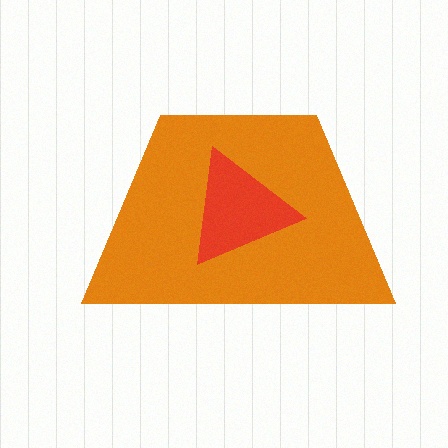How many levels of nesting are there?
2.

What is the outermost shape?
The orange trapezoid.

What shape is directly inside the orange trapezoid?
The red triangle.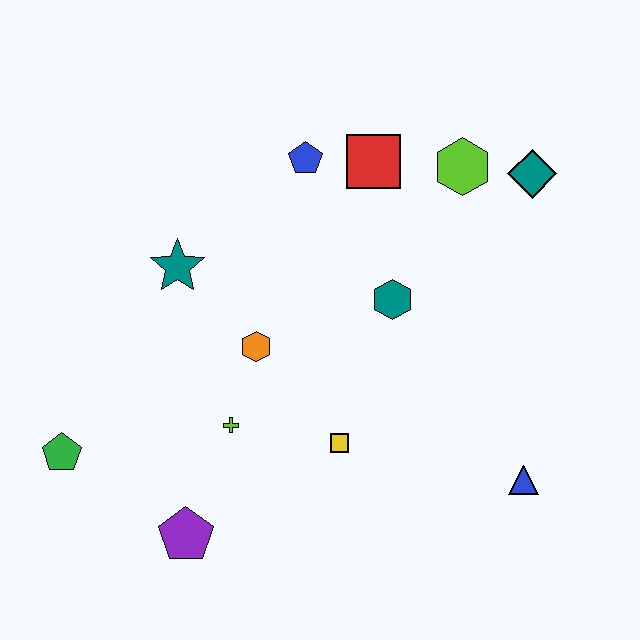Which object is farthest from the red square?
The green pentagon is farthest from the red square.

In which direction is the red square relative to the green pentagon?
The red square is to the right of the green pentagon.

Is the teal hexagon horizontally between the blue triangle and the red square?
Yes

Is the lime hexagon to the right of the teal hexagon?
Yes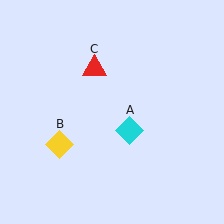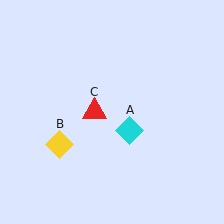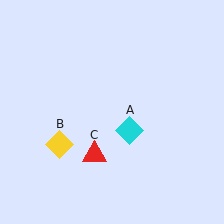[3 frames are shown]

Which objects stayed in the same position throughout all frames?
Cyan diamond (object A) and yellow diamond (object B) remained stationary.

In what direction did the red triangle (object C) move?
The red triangle (object C) moved down.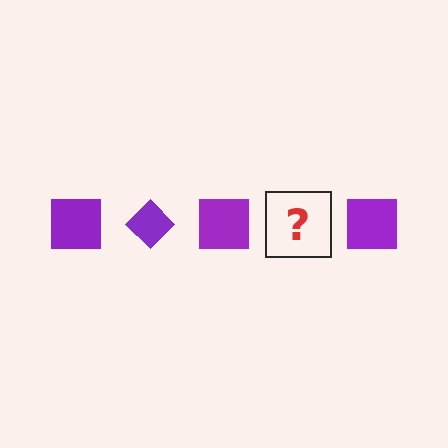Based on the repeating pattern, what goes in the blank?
The blank should be a purple diamond.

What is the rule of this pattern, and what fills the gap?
The rule is that the pattern cycles through square, diamond shapes in purple. The gap should be filled with a purple diamond.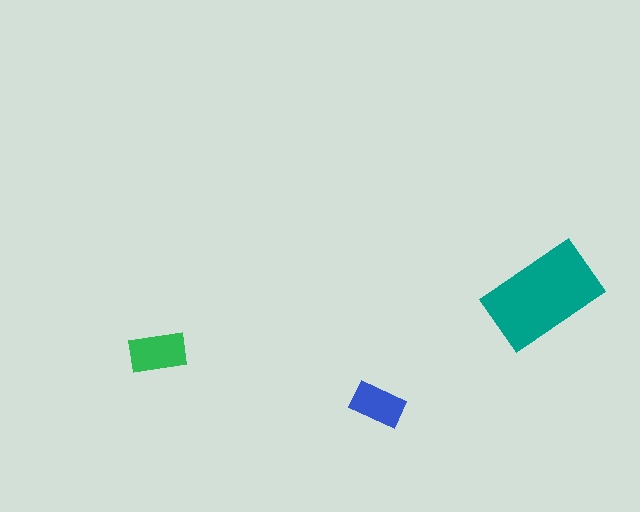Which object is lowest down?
The blue rectangle is bottommost.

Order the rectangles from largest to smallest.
the teal one, the green one, the blue one.